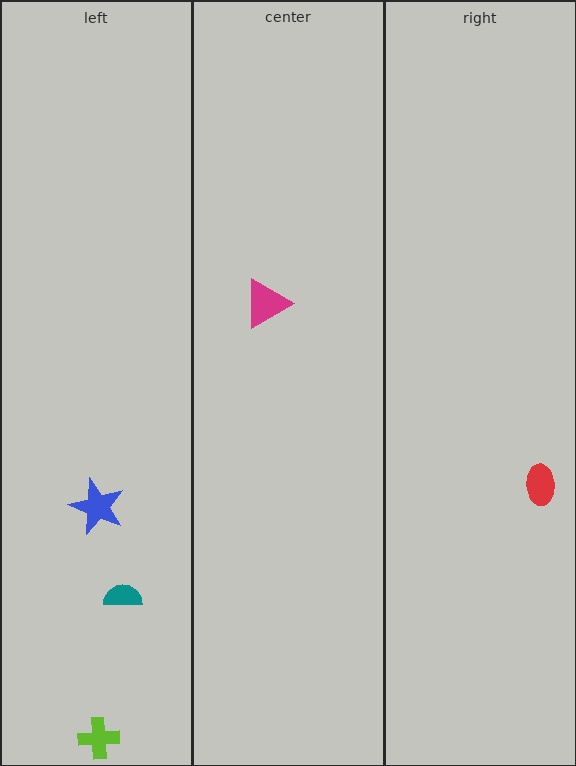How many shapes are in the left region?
3.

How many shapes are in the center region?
1.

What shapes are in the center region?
The magenta triangle.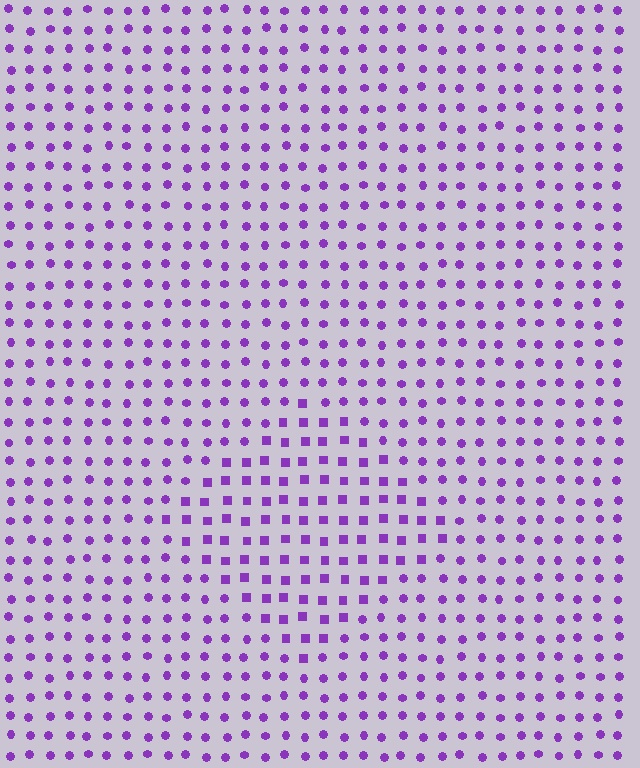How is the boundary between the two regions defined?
The boundary is defined by a change in element shape: squares inside vs. circles outside. All elements share the same color and spacing.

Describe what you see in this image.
The image is filled with small purple elements arranged in a uniform grid. A diamond-shaped region contains squares, while the surrounding area contains circles. The boundary is defined purely by the change in element shape.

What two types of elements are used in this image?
The image uses squares inside the diamond region and circles outside it.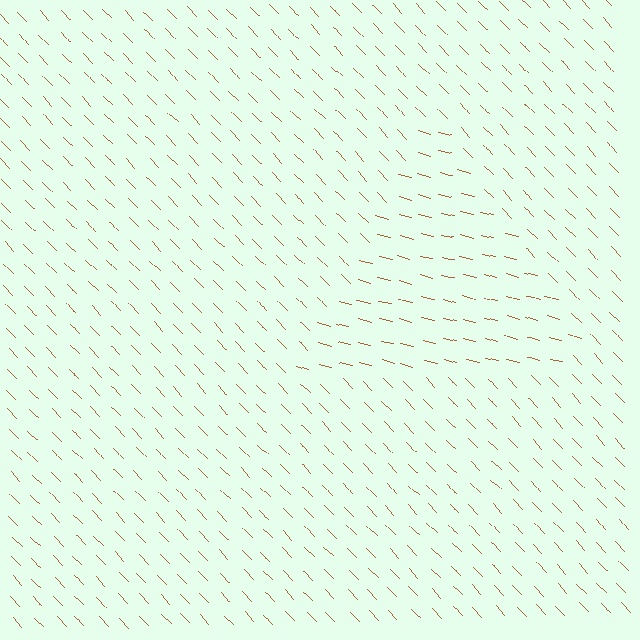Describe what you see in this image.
The image is filled with small brown line segments. A triangle region in the image has lines oriented differently from the surrounding lines, creating a visible texture boundary.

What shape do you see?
I see a triangle.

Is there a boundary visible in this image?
Yes, there is a texture boundary formed by a change in line orientation.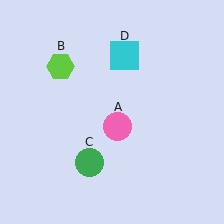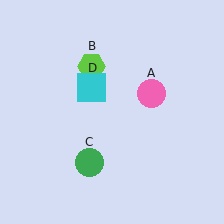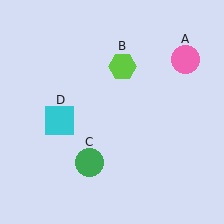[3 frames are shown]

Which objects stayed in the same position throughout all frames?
Green circle (object C) remained stationary.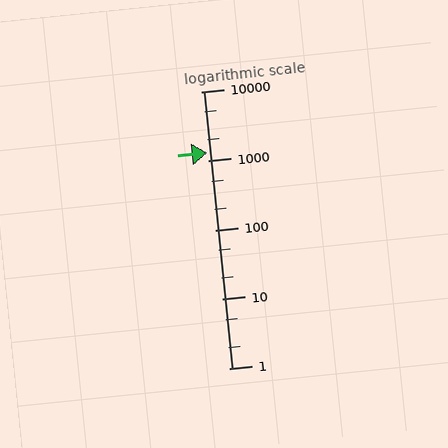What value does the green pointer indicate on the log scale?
The pointer indicates approximately 1300.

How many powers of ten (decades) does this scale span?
The scale spans 4 decades, from 1 to 10000.